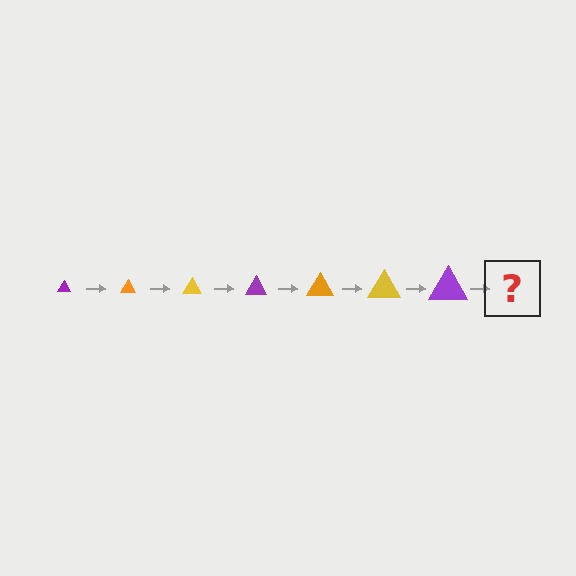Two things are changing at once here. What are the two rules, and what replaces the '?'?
The two rules are that the triangle grows larger each step and the color cycles through purple, orange, and yellow. The '?' should be an orange triangle, larger than the previous one.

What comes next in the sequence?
The next element should be an orange triangle, larger than the previous one.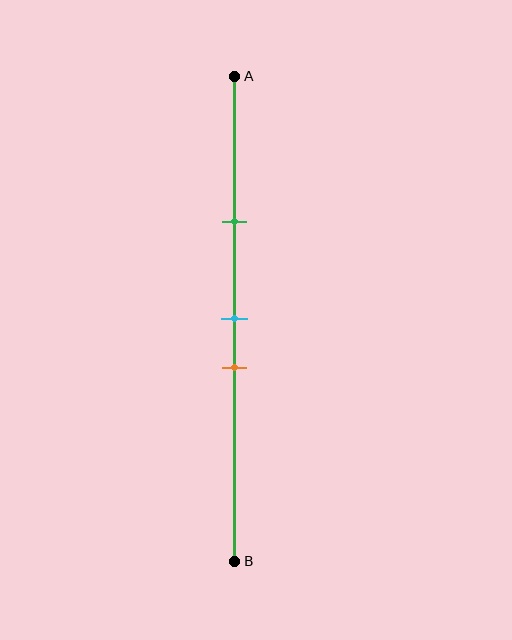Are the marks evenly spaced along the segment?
No, the marks are not evenly spaced.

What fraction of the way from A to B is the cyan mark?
The cyan mark is approximately 50% (0.5) of the way from A to B.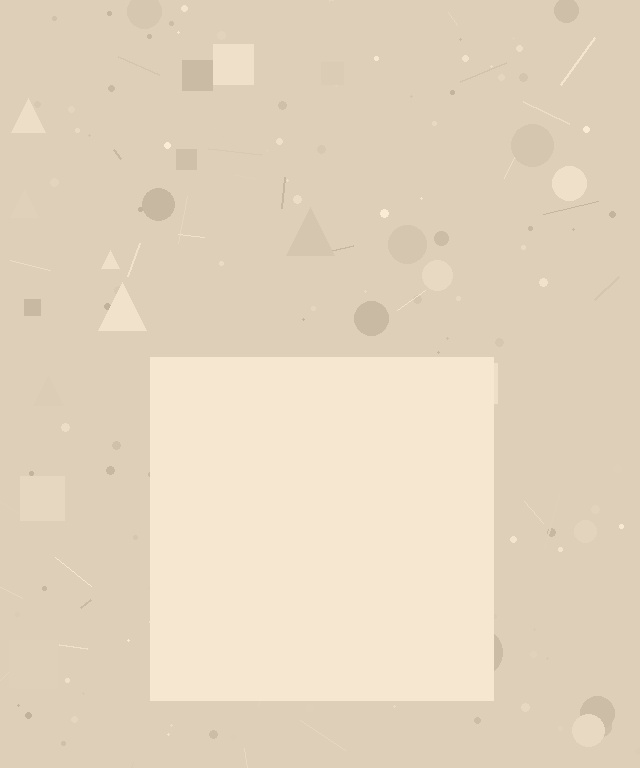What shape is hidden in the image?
A square is hidden in the image.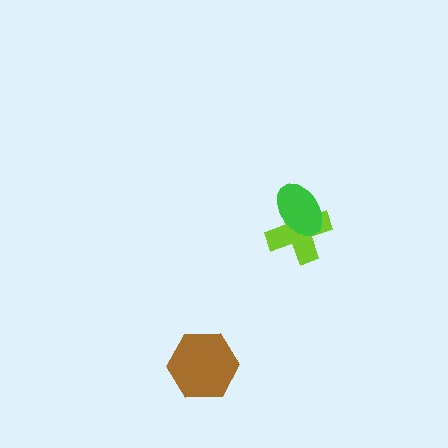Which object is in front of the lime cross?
The green ellipse is in front of the lime cross.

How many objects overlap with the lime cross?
1 object overlaps with the lime cross.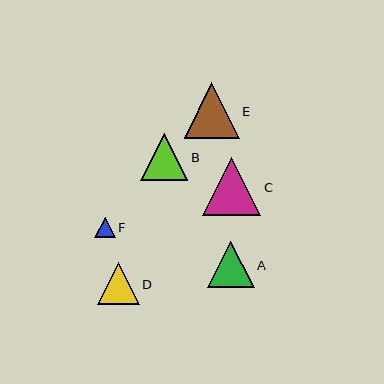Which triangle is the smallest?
Triangle F is the smallest with a size of approximately 20 pixels.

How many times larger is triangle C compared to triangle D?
Triangle C is approximately 1.4 times the size of triangle D.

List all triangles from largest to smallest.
From largest to smallest: C, E, B, A, D, F.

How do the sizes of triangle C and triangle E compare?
Triangle C and triangle E are approximately the same size.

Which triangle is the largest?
Triangle C is the largest with a size of approximately 58 pixels.